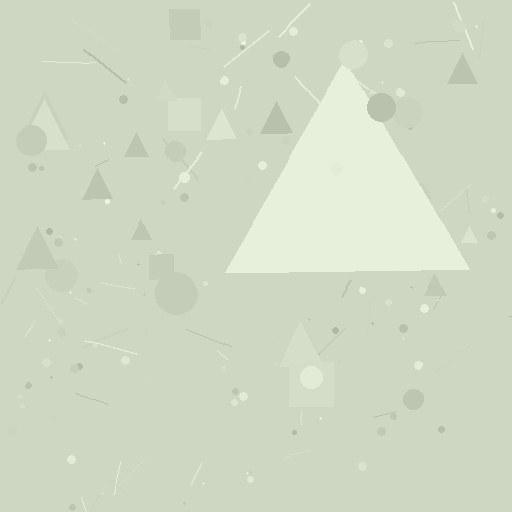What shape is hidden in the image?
A triangle is hidden in the image.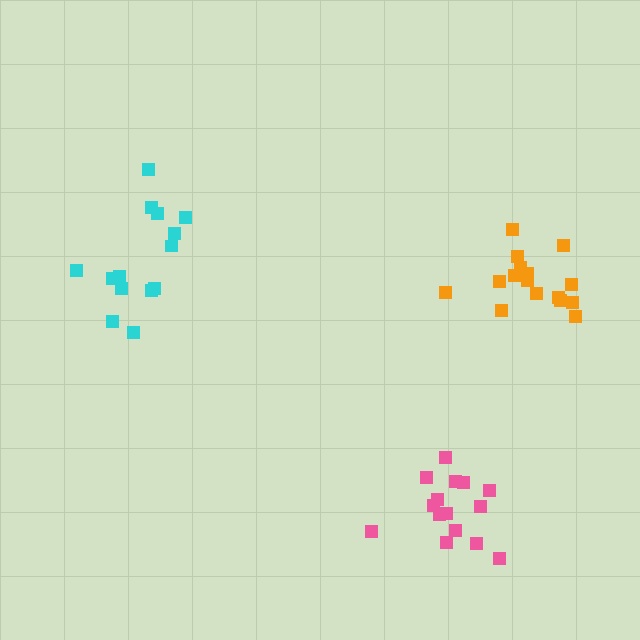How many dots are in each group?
Group 1: 15 dots, Group 2: 16 dots, Group 3: 14 dots (45 total).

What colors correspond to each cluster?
The clusters are colored: pink, orange, cyan.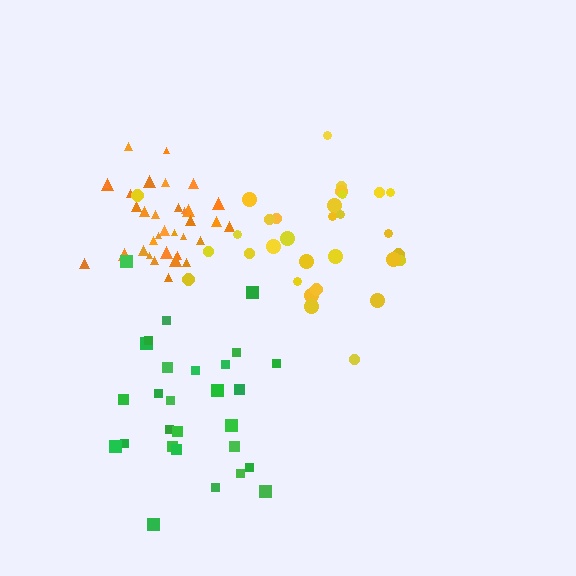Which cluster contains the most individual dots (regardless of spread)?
Orange (35).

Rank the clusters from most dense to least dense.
orange, green, yellow.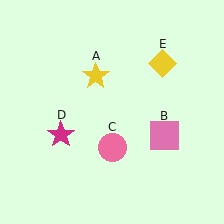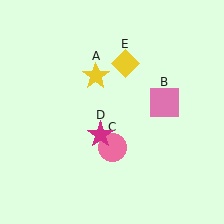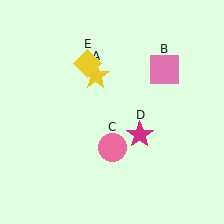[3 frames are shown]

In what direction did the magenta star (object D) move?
The magenta star (object D) moved right.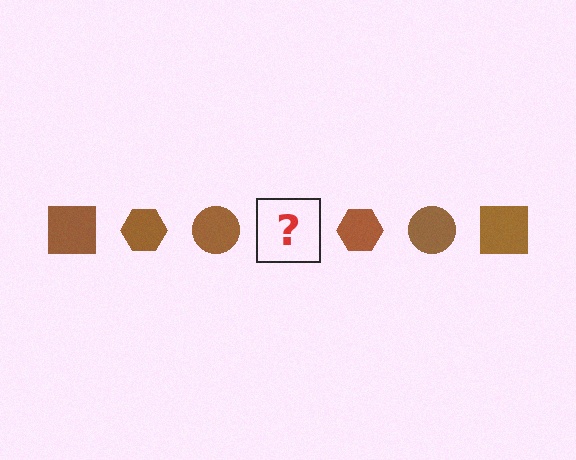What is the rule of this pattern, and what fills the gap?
The rule is that the pattern cycles through square, hexagon, circle shapes in brown. The gap should be filled with a brown square.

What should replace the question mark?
The question mark should be replaced with a brown square.